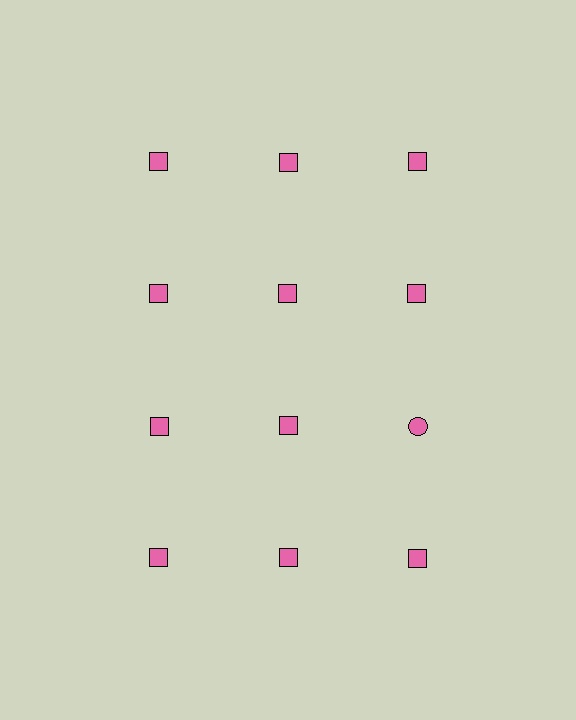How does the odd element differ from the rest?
It has a different shape: circle instead of square.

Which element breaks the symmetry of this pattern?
The pink circle in the third row, center column breaks the symmetry. All other shapes are pink squares.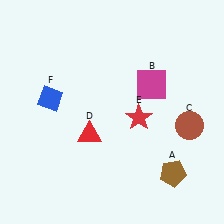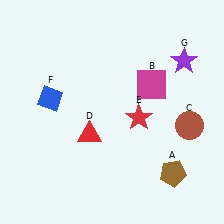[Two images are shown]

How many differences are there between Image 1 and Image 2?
There is 1 difference between the two images.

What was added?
A purple star (G) was added in Image 2.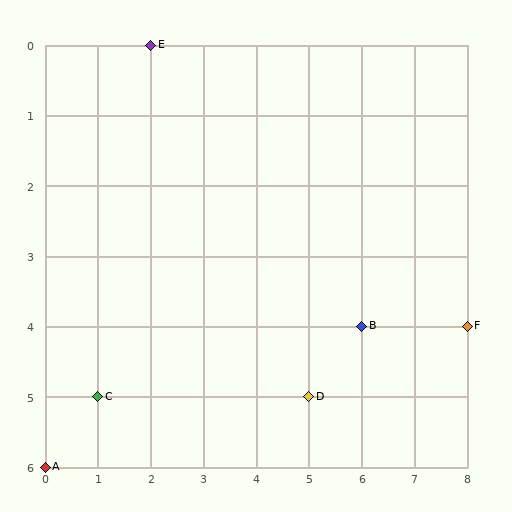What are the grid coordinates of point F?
Point F is at grid coordinates (8, 4).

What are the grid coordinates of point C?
Point C is at grid coordinates (1, 5).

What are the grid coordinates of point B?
Point B is at grid coordinates (6, 4).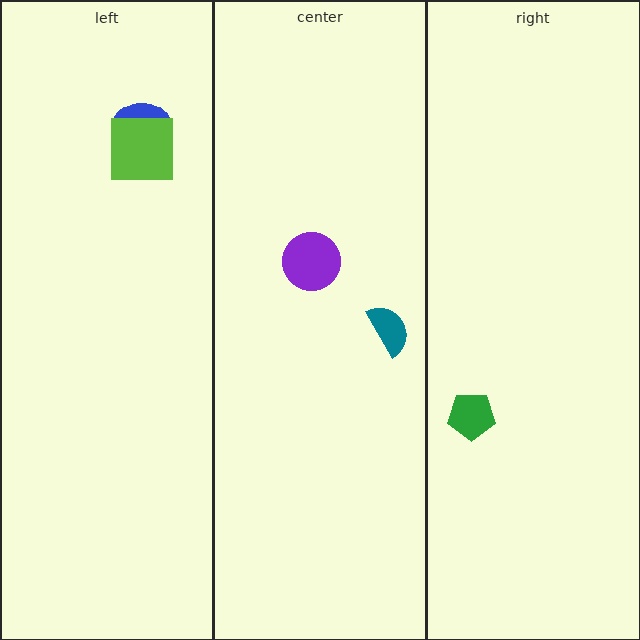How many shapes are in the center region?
2.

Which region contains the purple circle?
The center region.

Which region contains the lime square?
The left region.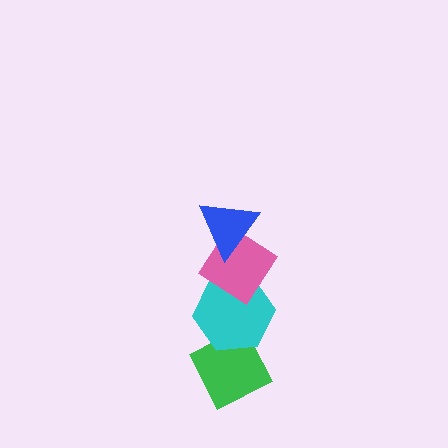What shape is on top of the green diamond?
The cyan hexagon is on top of the green diamond.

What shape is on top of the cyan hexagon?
The pink diamond is on top of the cyan hexagon.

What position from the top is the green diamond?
The green diamond is 4th from the top.